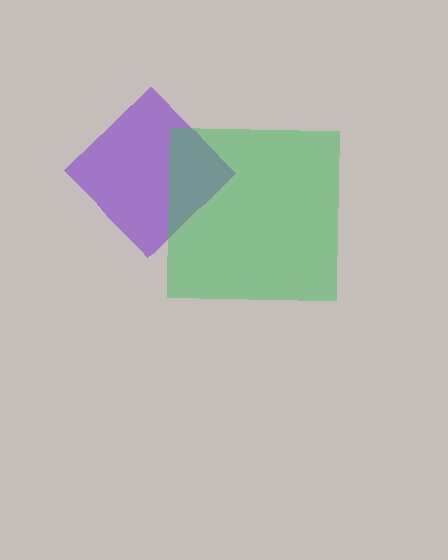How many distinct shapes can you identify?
There are 2 distinct shapes: a purple diamond, a green square.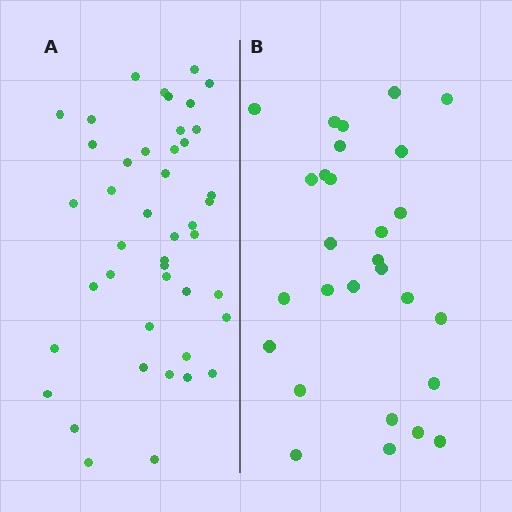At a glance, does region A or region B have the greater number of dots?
Region A (the left region) has more dots.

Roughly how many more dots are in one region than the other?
Region A has approximately 15 more dots than region B.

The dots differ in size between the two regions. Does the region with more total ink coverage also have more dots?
No. Region B has more total ink coverage because its dots are larger, but region A actually contains more individual dots. Total area can be misleading — the number of items is what matters here.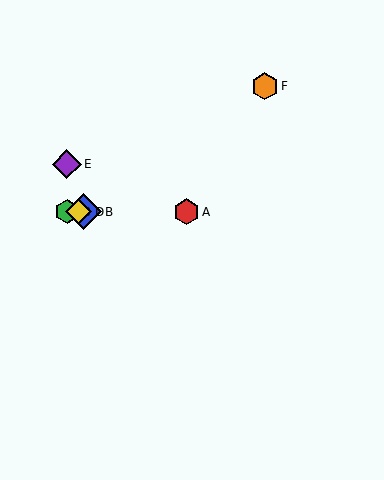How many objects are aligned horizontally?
4 objects (A, B, C, D) are aligned horizontally.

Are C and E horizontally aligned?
No, C is at y≈212 and E is at y≈164.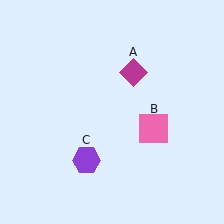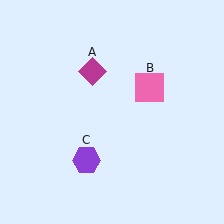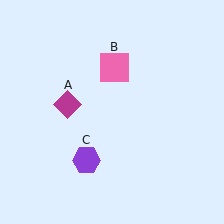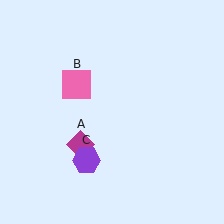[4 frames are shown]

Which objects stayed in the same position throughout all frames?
Purple hexagon (object C) remained stationary.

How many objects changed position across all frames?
2 objects changed position: magenta diamond (object A), pink square (object B).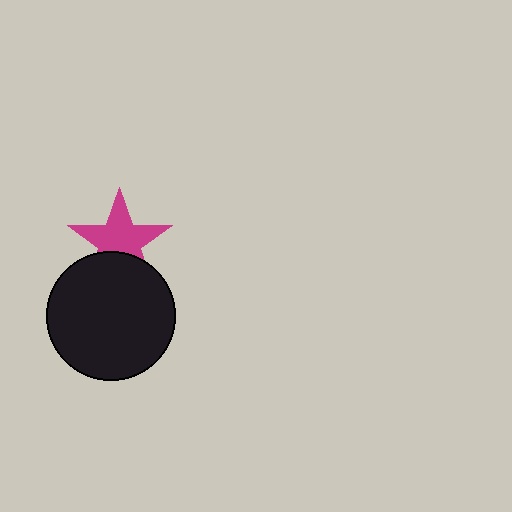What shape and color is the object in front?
The object in front is a black circle.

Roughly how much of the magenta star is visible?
Most of it is visible (roughly 68%).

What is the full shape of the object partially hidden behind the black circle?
The partially hidden object is a magenta star.